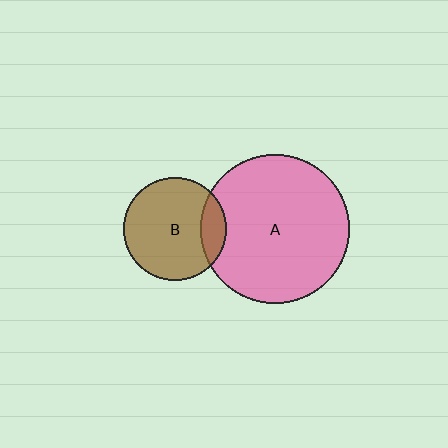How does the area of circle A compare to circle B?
Approximately 2.1 times.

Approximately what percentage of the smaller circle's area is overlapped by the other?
Approximately 15%.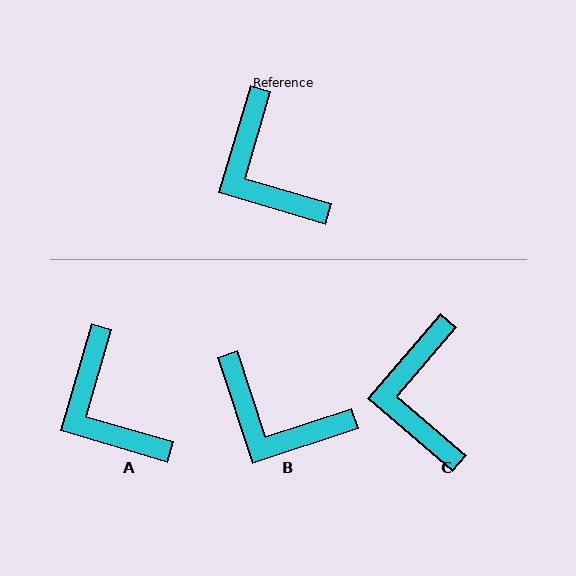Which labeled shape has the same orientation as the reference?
A.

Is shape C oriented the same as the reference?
No, it is off by about 24 degrees.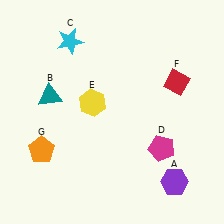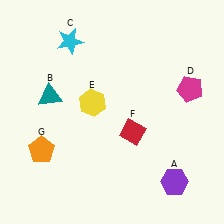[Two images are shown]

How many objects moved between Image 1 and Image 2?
2 objects moved between the two images.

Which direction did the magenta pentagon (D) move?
The magenta pentagon (D) moved up.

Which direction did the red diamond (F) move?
The red diamond (F) moved down.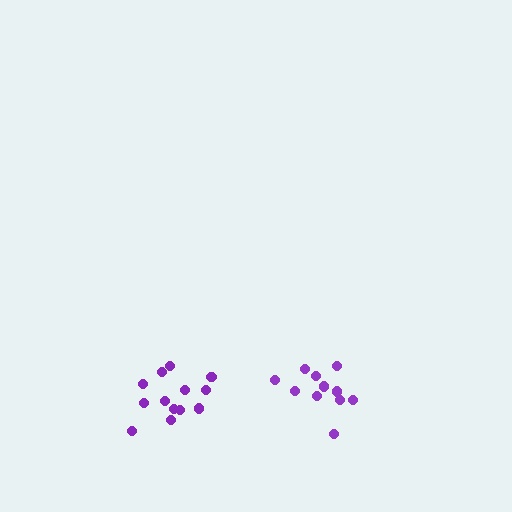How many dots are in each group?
Group 1: 11 dots, Group 2: 13 dots (24 total).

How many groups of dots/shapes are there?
There are 2 groups.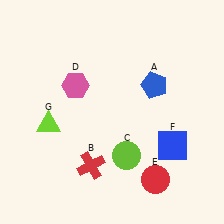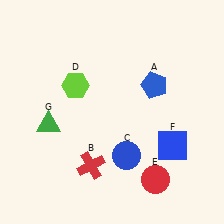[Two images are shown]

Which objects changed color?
C changed from lime to blue. D changed from pink to lime. G changed from lime to green.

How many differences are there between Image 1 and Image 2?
There are 3 differences between the two images.